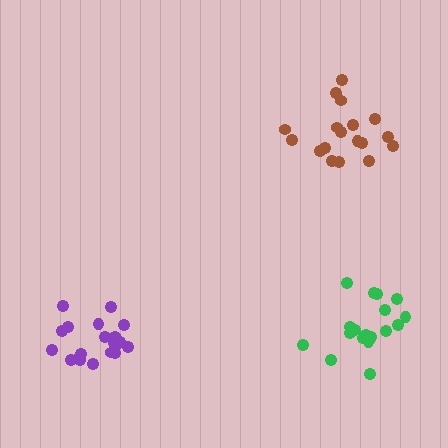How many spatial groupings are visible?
There are 3 spatial groupings.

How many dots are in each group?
Group 1: 18 dots, Group 2: 20 dots, Group 3: 19 dots (57 total).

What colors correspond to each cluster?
The clusters are colored: brown, purple, green.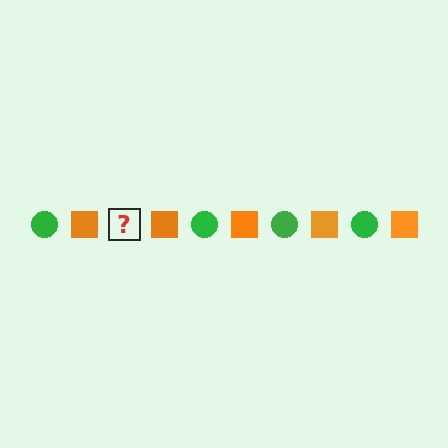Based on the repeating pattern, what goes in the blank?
The blank should be a green circle.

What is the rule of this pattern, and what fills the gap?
The rule is that the pattern alternates between green circle and orange square. The gap should be filled with a green circle.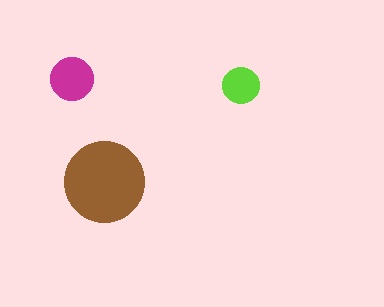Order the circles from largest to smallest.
the brown one, the magenta one, the lime one.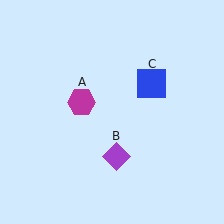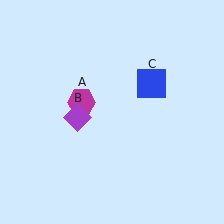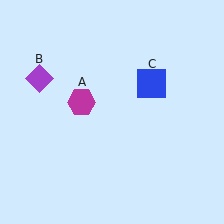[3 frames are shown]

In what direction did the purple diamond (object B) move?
The purple diamond (object B) moved up and to the left.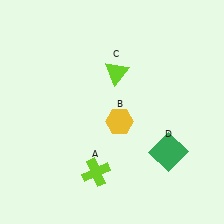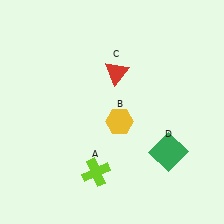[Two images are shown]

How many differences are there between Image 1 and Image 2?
There is 1 difference between the two images.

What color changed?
The triangle (C) changed from lime in Image 1 to red in Image 2.